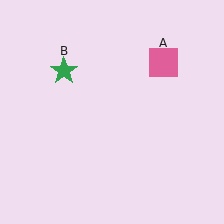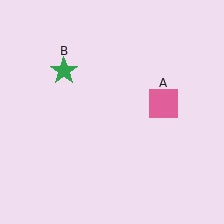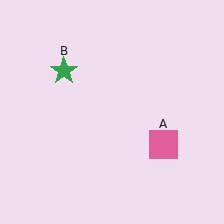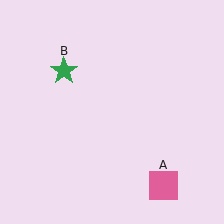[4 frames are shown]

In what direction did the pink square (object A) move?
The pink square (object A) moved down.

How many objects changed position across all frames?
1 object changed position: pink square (object A).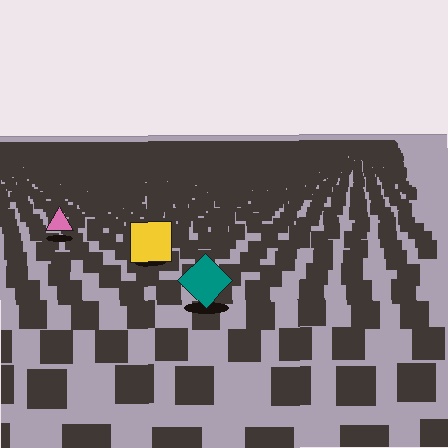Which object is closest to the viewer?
The teal diamond is closest. The texture marks near it are larger and more spread out.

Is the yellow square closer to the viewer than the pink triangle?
Yes. The yellow square is closer — you can tell from the texture gradient: the ground texture is coarser near it.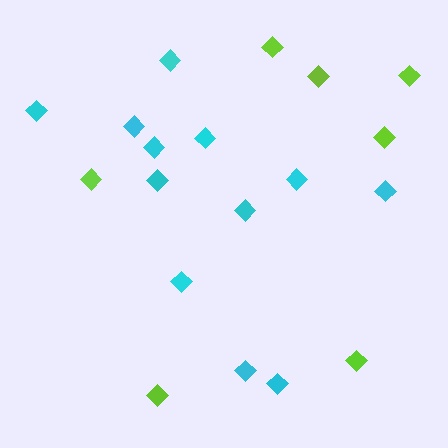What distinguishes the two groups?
There are 2 groups: one group of lime diamonds (7) and one group of cyan diamonds (12).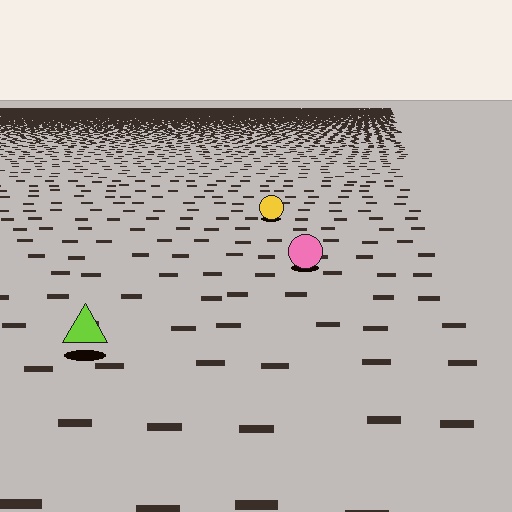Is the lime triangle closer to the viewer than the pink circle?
Yes. The lime triangle is closer — you can tell from the texture gradient: the ground texture is coarser near it.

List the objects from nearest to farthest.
From nearest to farthest: the lime triangle, the pink circle, the yellow circle.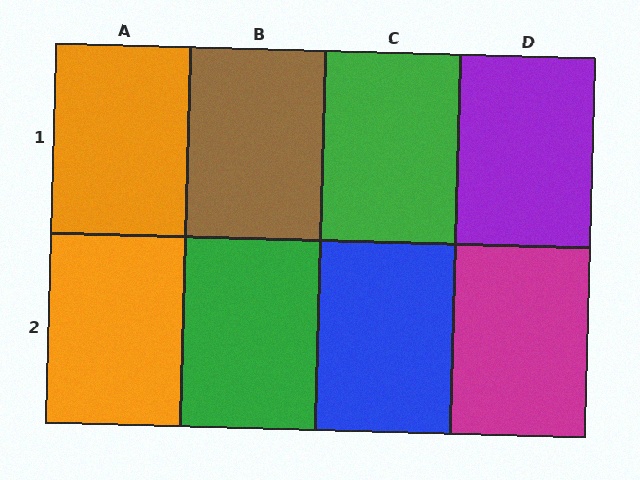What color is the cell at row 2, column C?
Blue.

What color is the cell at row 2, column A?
Orange.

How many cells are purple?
1 cell is purple.